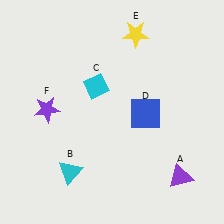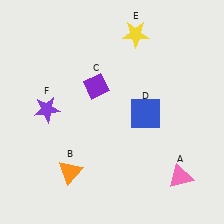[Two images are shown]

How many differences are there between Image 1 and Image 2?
There are 3 differences between the two images.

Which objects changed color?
A changed from purple to pink. B changed from cyan to orange. C changed from cyan to purple.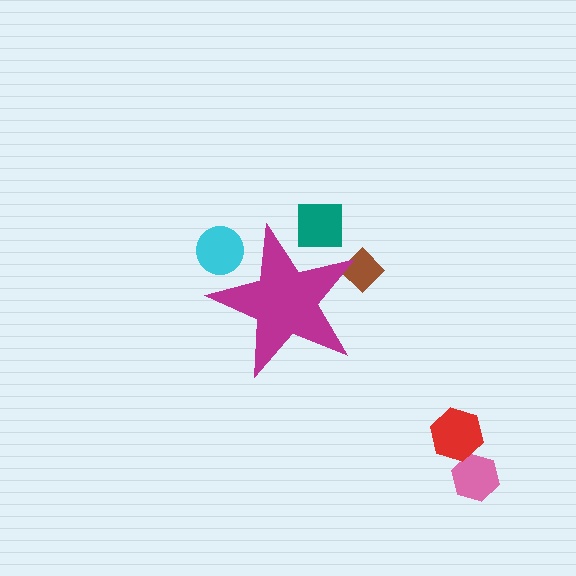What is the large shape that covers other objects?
A magenta star.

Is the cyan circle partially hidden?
Yes, the cyan circle is partially hidden behind the magenta star.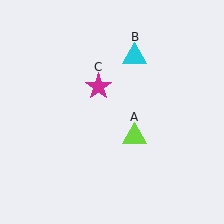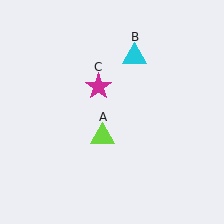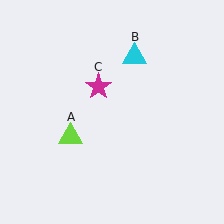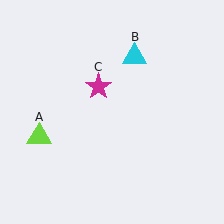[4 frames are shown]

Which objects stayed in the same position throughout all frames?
Cyan triangle (object B) and magenta star (object C) remained stationary.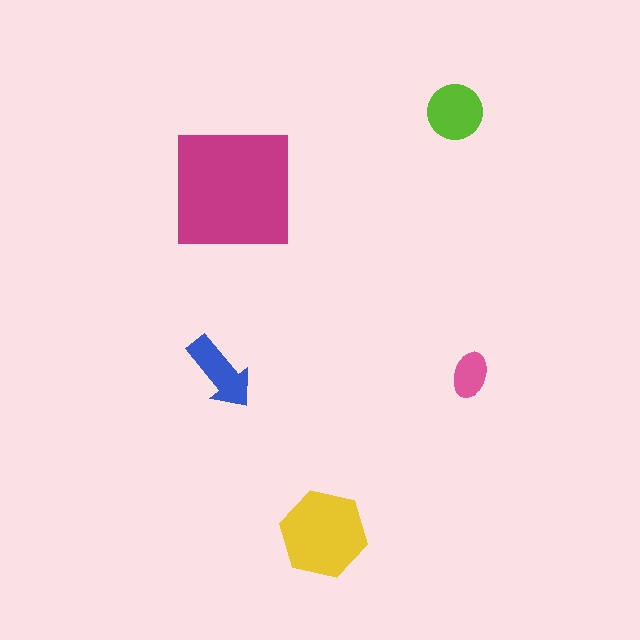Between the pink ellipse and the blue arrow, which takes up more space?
The blue arrow.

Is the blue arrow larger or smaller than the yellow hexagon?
Smaller.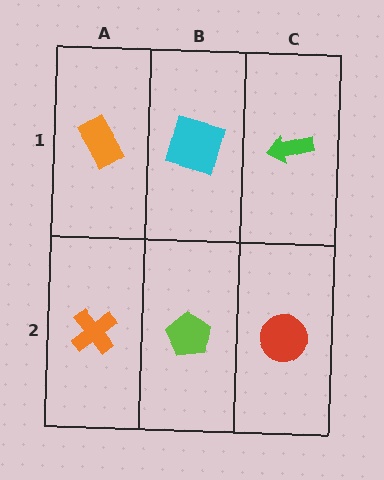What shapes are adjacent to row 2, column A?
An orange rectangle (row 1, column A), a lime pentagon (row 2, column B).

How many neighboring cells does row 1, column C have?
2.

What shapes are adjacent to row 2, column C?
A green arrow (row 1, column C), a lime pentagon (row 2, column B).